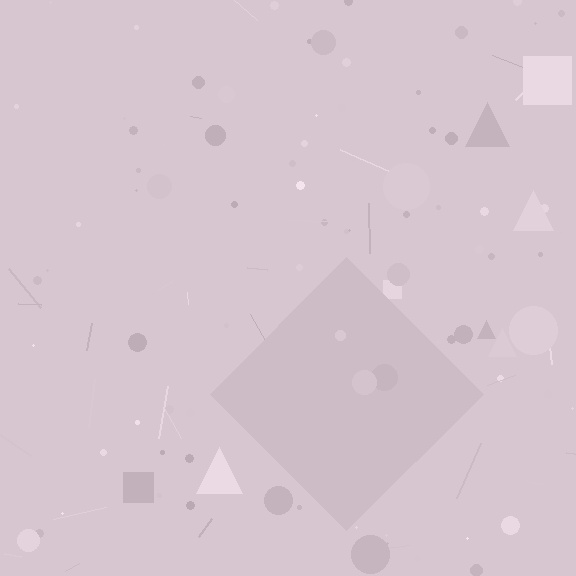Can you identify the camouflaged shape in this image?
The camouflaged shape is a diamond.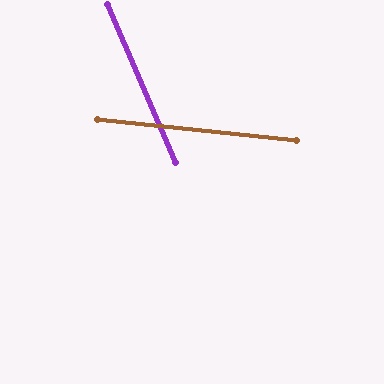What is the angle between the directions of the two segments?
Approximately 61 degrees.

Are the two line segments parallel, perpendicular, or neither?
Neither parallel nor perpendicular — they differ by about 61°.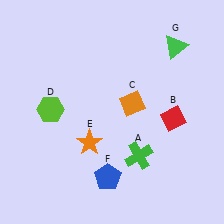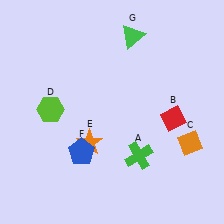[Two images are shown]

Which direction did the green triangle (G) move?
The green triangle (G) moved left.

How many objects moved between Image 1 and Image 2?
3 objects moved between the two images.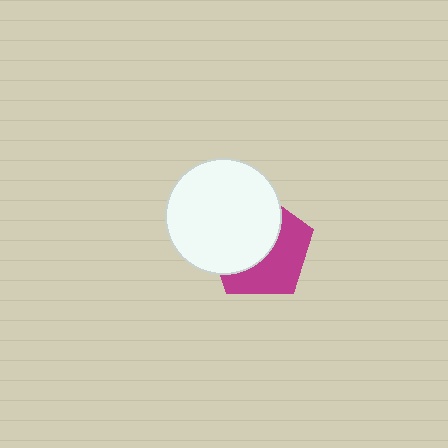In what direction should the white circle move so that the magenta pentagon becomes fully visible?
The white circle should move toward the upper-left. That is the shortest direction to clear the overlap and leave the magenta pentagon fully visible.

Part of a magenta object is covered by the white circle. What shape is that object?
It is a pentagon.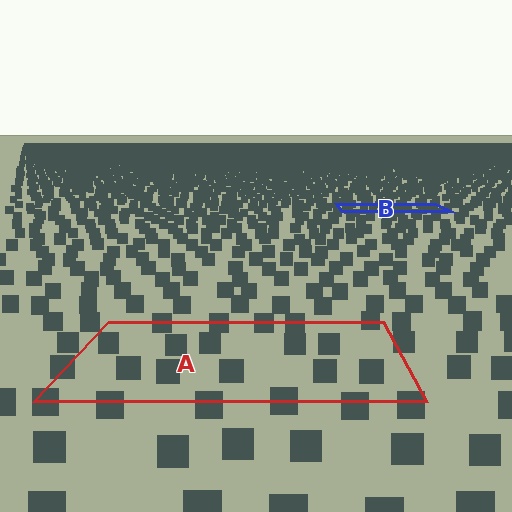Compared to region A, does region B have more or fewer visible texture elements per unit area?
Region B has more texture elements per unit area — they are packed more densely because it is farther away.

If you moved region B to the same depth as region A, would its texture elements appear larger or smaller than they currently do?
They would appear larger. At a closer depth, the same texture elements are projected at a bigger on-screen size.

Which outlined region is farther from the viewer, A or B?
Region B is farther from the viewer — the texture elements inside it appear smaller and more densely packed.